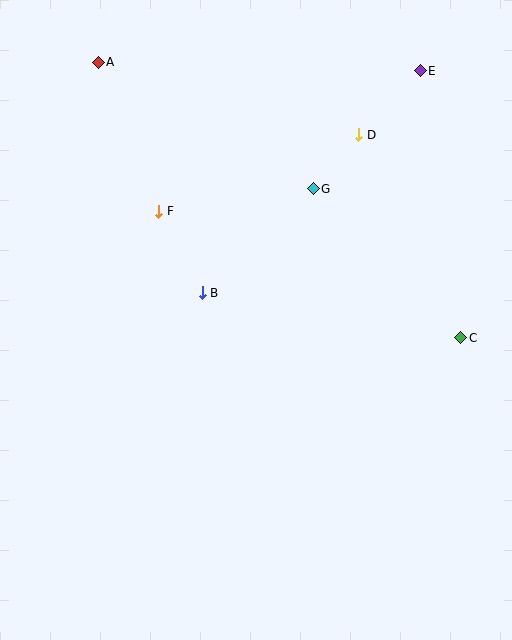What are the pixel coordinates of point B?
Point B is at (202, 293).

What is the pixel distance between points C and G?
The distance between C and G is 209 pixels.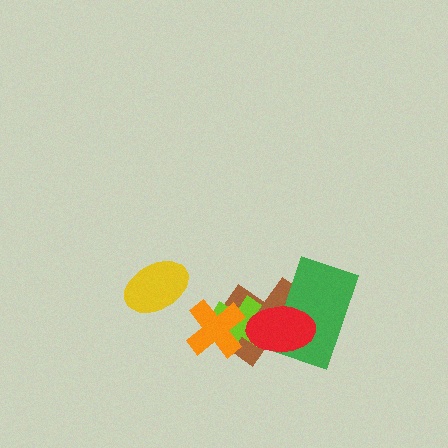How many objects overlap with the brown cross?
4 objects overlap with the brown cross.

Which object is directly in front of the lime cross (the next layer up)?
The orange cross is directly in front of the lime cross.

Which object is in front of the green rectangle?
The red ellipse is in front of the green rectangle.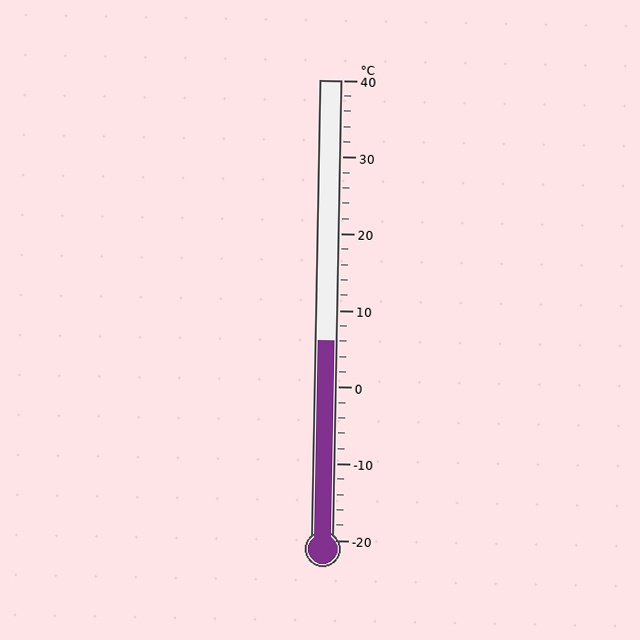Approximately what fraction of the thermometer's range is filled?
The thermometer is filled to approximately 45% of its range.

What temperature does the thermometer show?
The thermometer shows approximately 6°C.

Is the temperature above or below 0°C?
The temperature is above 0°C.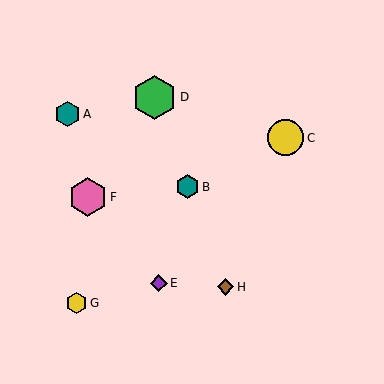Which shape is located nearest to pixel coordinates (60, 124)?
The teal hexagon (labeled A) at (68, 114) is nearest to that location.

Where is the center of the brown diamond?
The center of the brown diamond is at (225, 287).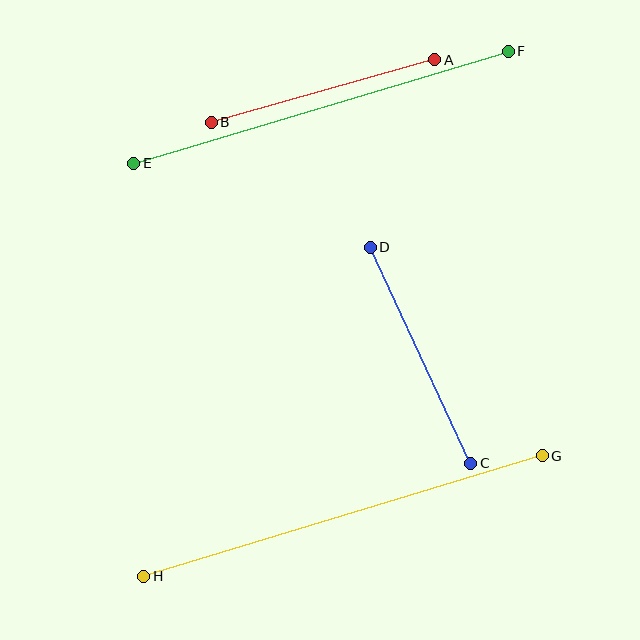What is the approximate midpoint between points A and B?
The midpoint is at approximately (323, 91) pixels.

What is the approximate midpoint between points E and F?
The midpoint is at approximately (321, 107) pixels.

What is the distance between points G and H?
The distance is approximately 416 pixels.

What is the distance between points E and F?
The distance is approximately 391 pixels.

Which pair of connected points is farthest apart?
Points G and H are farthest apart.